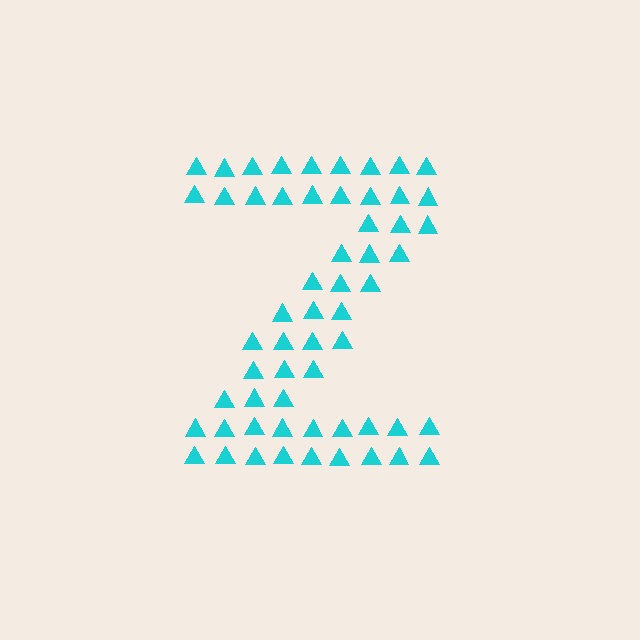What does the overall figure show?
The overall figure shows the letter Z.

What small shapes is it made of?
It is made of small triangles.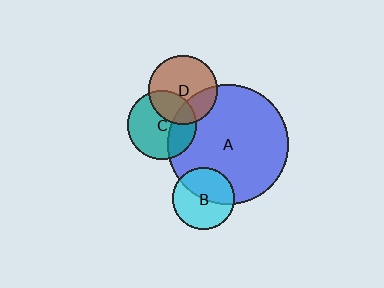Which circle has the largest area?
Circle A (blue).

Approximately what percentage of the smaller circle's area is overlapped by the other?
Approximately 45%.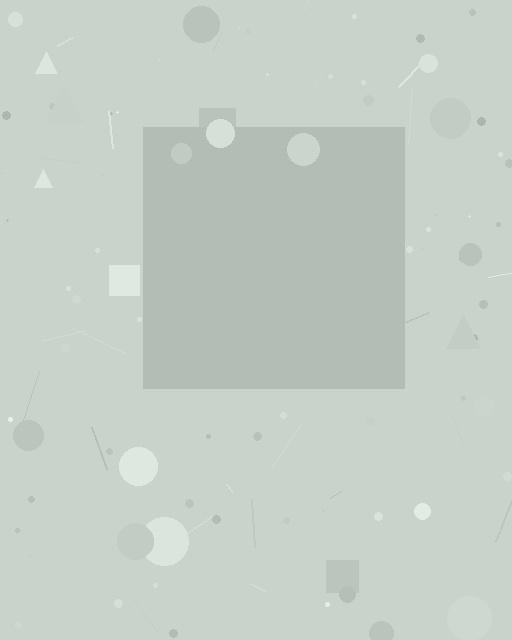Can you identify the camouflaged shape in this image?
The camouflaged shape is a square.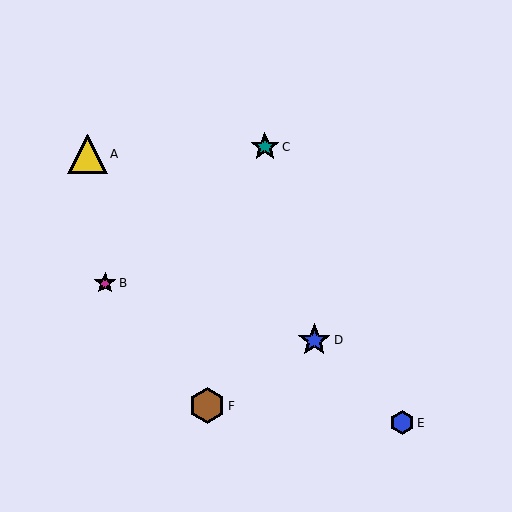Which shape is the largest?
The yellow triangle (labeled A) is the largest.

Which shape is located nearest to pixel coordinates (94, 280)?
The magenta star (labeled B) at (105, 283) is nearest to that location.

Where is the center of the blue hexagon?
The center of the blue hexagon is at (402, 423).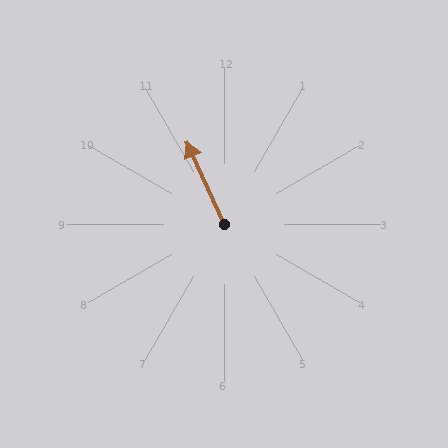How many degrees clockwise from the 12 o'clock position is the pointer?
Approximately 335 degrees.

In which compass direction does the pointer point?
Northwest.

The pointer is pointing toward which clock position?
Roughly 11 o'clock.